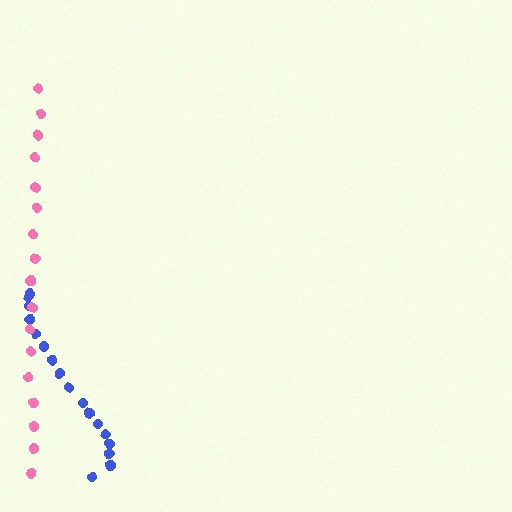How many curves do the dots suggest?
There are 2 distinct paths.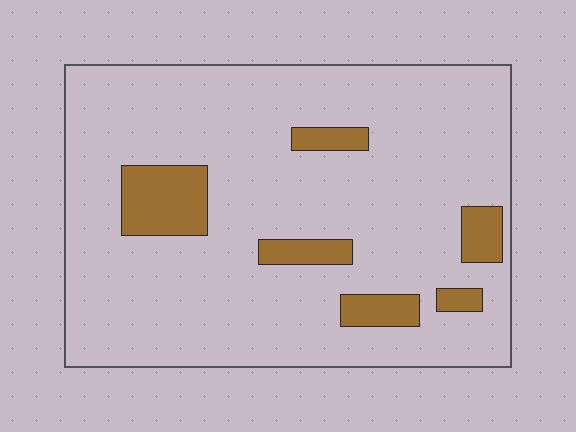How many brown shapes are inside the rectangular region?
6.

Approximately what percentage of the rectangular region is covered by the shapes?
Approximately 10%.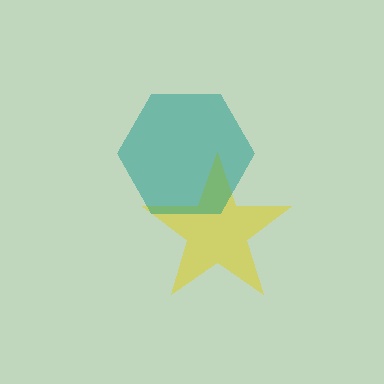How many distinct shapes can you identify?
There are 2 distinct shapes: a yellow star, a teal hexagon.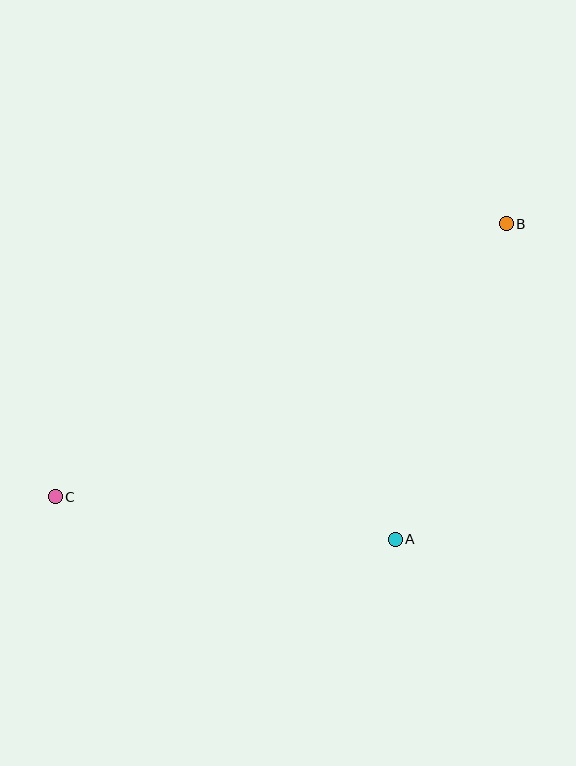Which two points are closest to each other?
Points A and B are closest to each other.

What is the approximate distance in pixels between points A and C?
The distance between A and C is approximately 342 pixels.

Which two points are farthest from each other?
Points B and C are farthest from each other.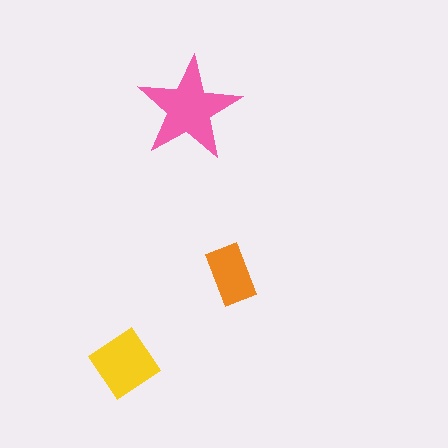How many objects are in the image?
There are 3 objects in the image.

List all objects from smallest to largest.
The orange rectangle, the yellow diamond, the pink star.